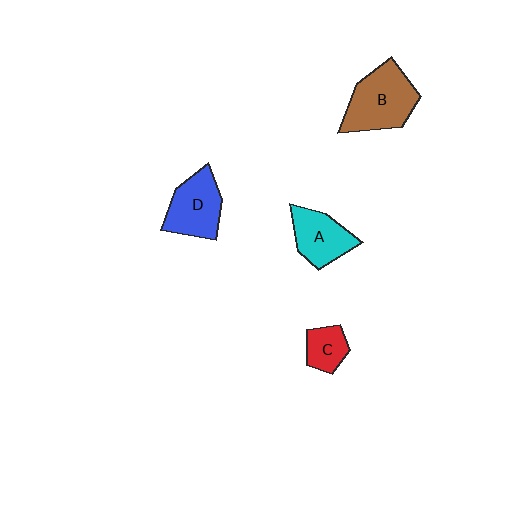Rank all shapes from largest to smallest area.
From largest to smallest: B (brown), D (blue), A (cyan), C (red).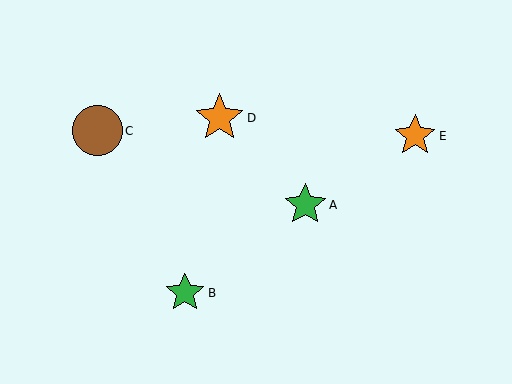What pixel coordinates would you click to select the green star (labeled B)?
Click at (185, 293) to select the green star B.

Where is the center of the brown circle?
The center of the brown circle is at (97, 131).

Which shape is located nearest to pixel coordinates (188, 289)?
The green star (labeled B) at (185, 293) is nearest to that location.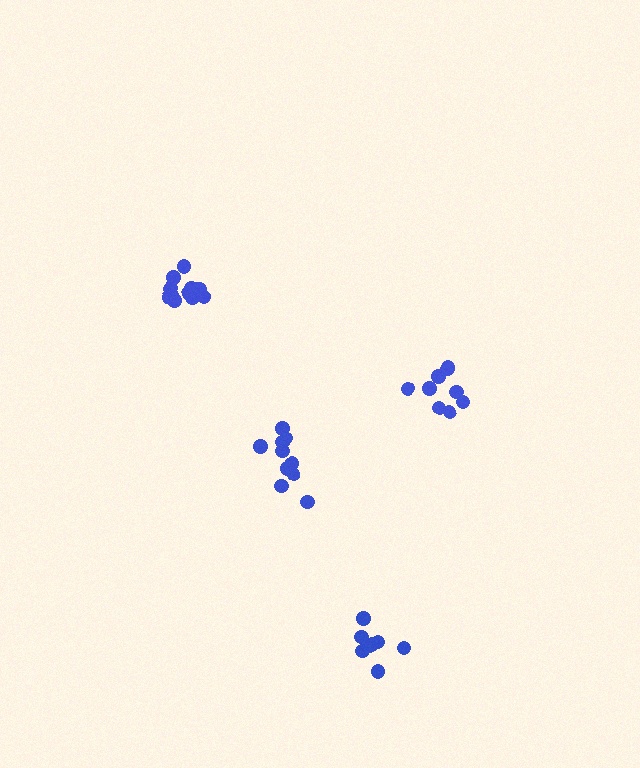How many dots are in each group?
Group 1: 10 dots, Group 2: 8 dots, Group 3: 12 dots, Group 4: 9 dots (39 total).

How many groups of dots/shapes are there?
There are 4 groups.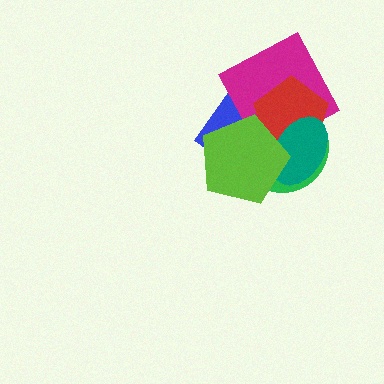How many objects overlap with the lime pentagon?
5 objects overlap with the lime pentagon.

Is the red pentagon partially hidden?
Yes, it is partially covered by another shape.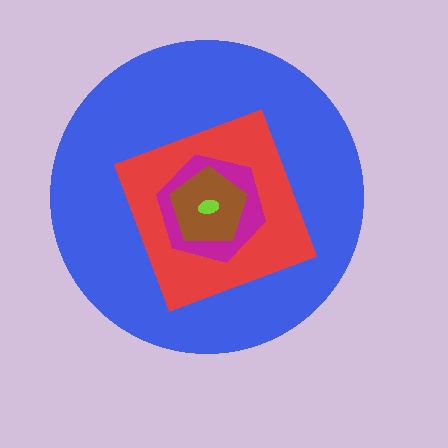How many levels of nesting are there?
5.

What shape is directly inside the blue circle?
The red square.